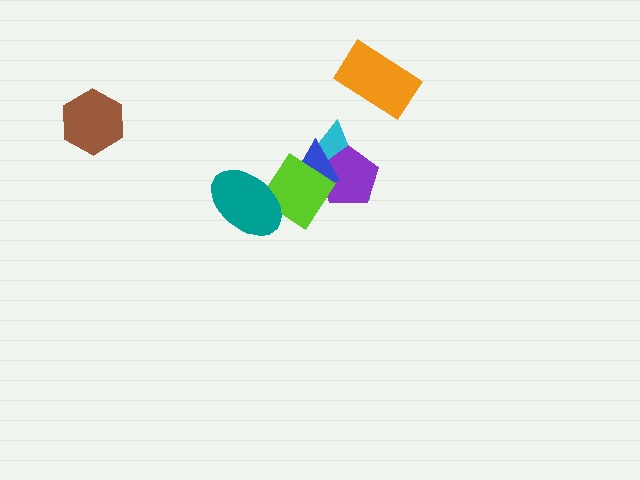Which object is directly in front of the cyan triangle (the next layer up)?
The purple pentagon is directly in front of the cyan triangle.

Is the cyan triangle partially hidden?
Yes, it is partially covered by another shape.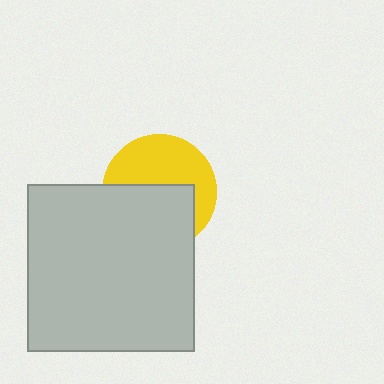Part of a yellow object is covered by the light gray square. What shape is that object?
It is a circle.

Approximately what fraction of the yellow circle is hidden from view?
Roughly 51% of the yellow circle is hidden behind the light gray square.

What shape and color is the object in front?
The object in front is a light gray square.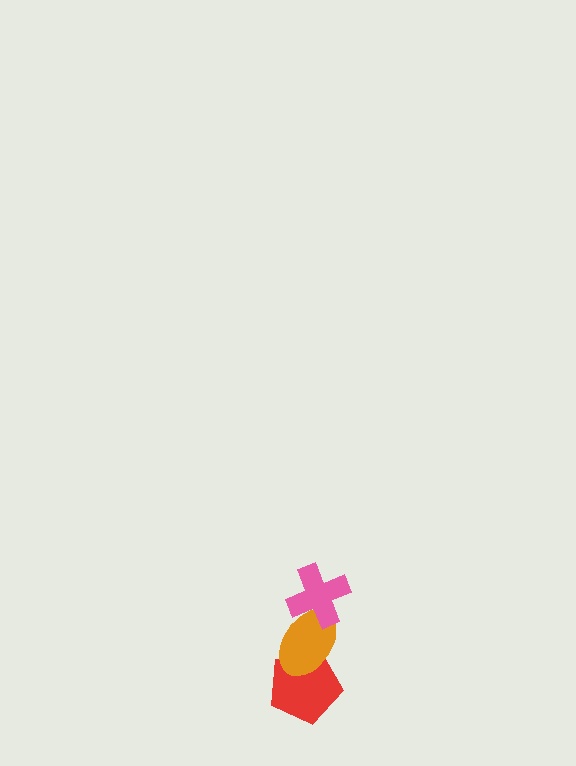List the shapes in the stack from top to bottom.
From top to bottom: the pink cross, the orange ellipse, the red pentagon.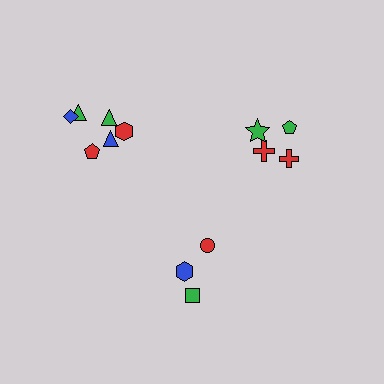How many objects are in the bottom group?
There are 3 objects.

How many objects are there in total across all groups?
There are 13 objects.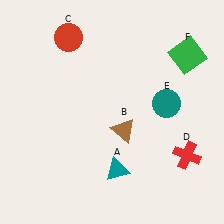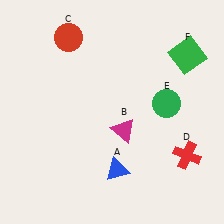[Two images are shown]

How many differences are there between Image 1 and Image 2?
There are 3 differences between the two images.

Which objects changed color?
A changed from teal to blue. B changed from brown to magenta. E changed from teal to green.